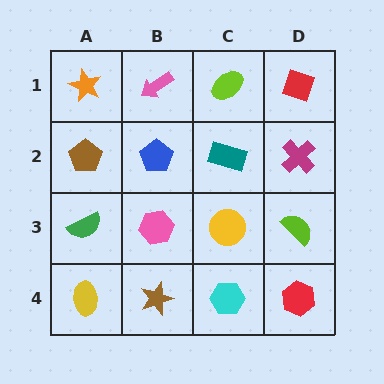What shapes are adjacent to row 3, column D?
A magenta cross (row 2, column D), a red hexagon (row 4, column D), a yellow circle (row 3, column C).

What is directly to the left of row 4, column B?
A yellow ellipse.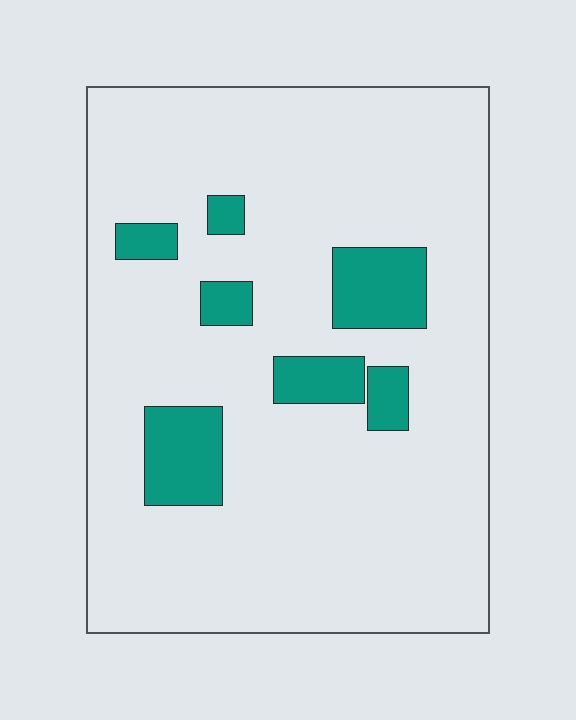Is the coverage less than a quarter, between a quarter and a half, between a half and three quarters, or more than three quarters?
Less than a quarter.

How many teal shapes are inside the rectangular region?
7.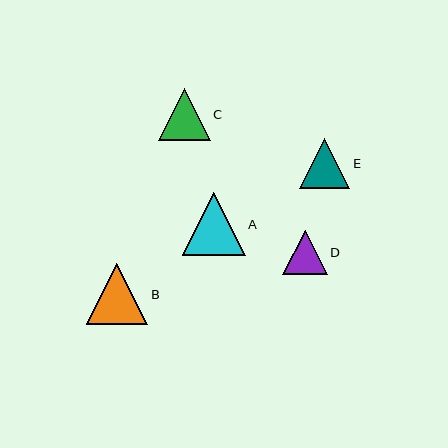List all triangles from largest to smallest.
From largest to smallest: A, B, C, E, D.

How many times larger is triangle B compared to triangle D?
Triangle B is approximately 1.4 times the size of triangle D.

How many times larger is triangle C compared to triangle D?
Triangle C is approximately 1.2 times the size of triangle D.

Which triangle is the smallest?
Triangle D is the smallest with a size of approximately 45 pixels.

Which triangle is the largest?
Triangle A is the largest with a size of approximately 63 pixels.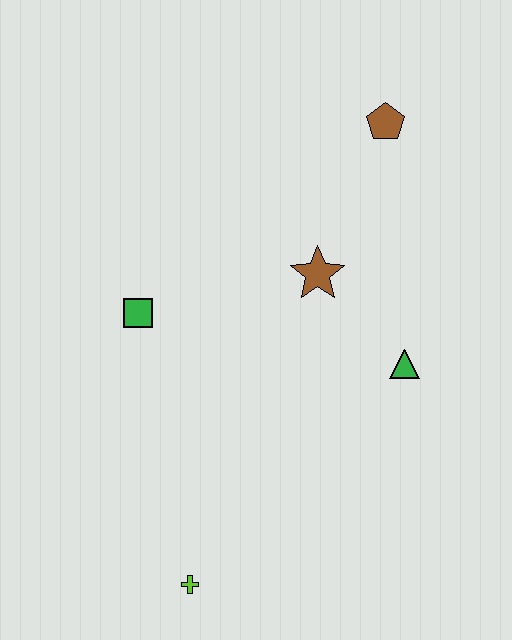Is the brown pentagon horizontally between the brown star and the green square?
No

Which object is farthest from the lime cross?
The brown pentagon is farthest from the lime cross.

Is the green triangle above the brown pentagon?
No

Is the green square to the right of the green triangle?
No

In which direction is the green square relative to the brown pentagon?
The green square is to the left of the brown pentagon.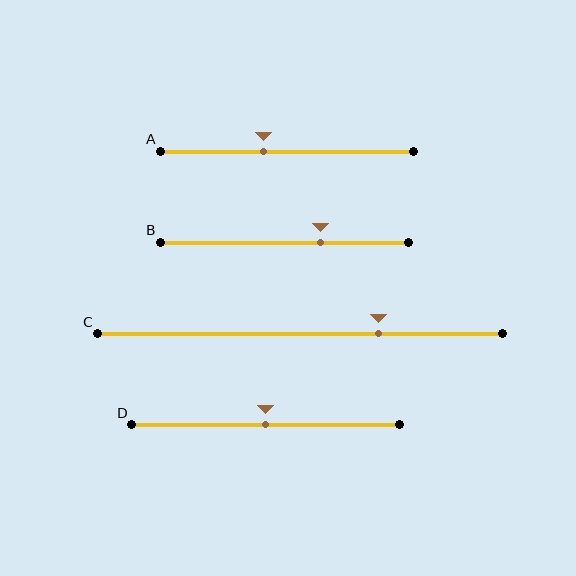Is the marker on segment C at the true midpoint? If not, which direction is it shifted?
No, the marker on segment C is shifted to the right by about 19% of the segment length.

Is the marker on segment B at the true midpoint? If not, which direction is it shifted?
No, the marker on segment B is shifted to the right by about 14% of the segment length.